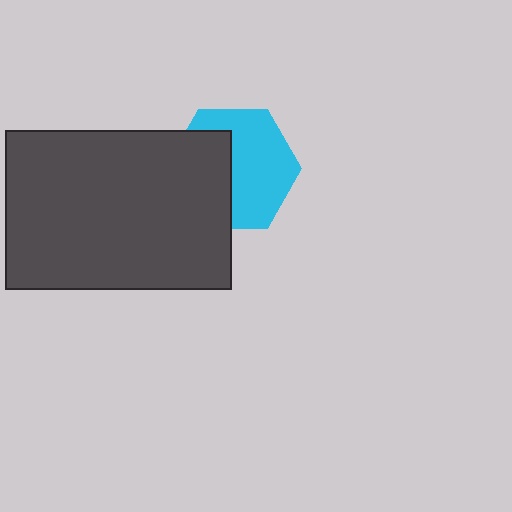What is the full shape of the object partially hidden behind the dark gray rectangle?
The partially hidden object is a cyan hexagon.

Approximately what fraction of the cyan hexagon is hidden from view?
Roughly 42% of the cyan hexagon is hidden behind the dark gray rectangle.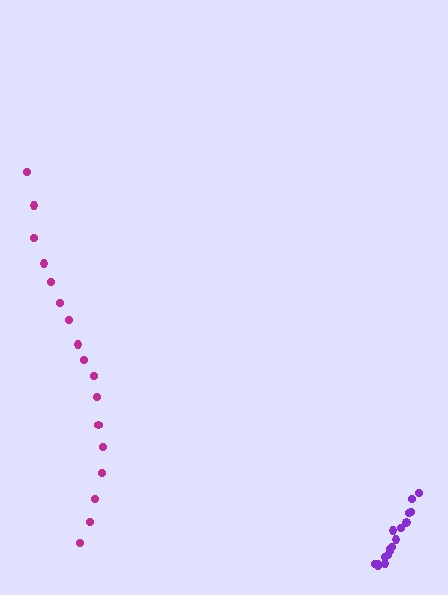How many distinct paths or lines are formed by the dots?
There are 2 distinct paths.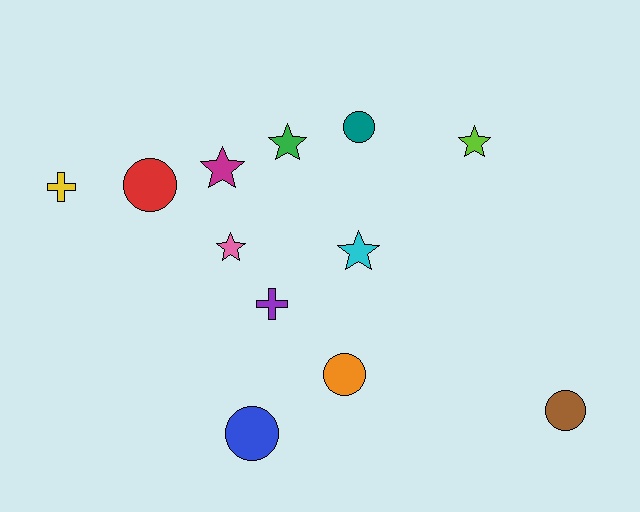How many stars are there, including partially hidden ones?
There are 5 stars.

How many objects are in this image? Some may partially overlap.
There are 12 objects.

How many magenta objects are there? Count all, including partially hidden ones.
There is 1 magenta object.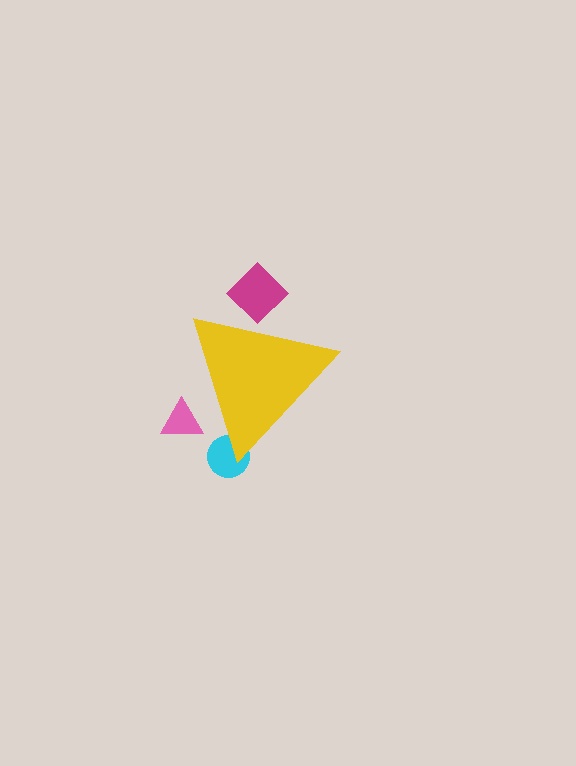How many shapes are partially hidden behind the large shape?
3 shapes are partially hidden.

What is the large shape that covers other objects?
A yellow triangle.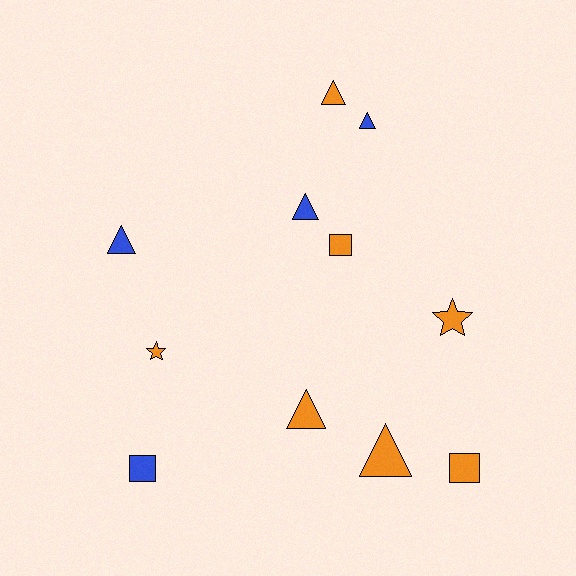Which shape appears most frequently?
Triangle, with 6 objects.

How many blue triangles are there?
There are 3 blue triangles.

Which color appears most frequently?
Orange, with 7 objects.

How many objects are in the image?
There are 11 objects.